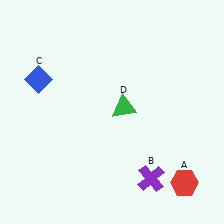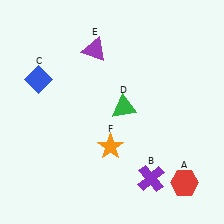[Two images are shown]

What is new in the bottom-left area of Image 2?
An orange star (F) was added in the bottom-left area of Image 2.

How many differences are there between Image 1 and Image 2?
There are 2 differences between the two images.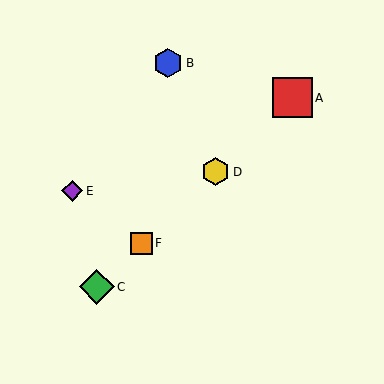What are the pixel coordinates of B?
Object B is at (168, 63).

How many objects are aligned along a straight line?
4 objects (A, C, D, F) are aligned along a straight line.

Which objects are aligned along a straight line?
Objects A, C, D, F are aligned along a straight line.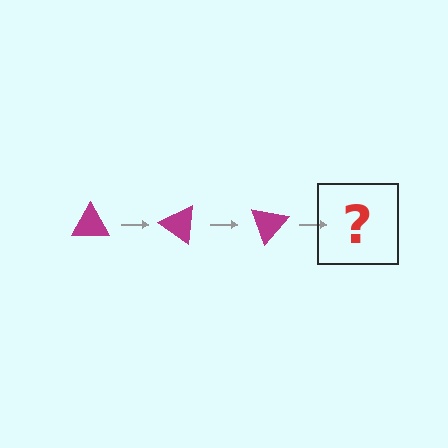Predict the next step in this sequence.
The next step is a magenta triangle rotated 105 degrees.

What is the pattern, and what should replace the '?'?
The pattern is that the triangle rotates 35 degrees each step. The '?' should be a magenta triangle rotated 105 degrees.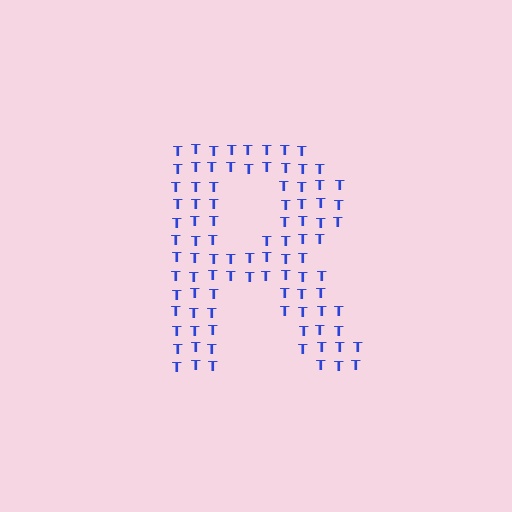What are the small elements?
The small elements are letter T's.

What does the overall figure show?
The overall figure shows the letter R.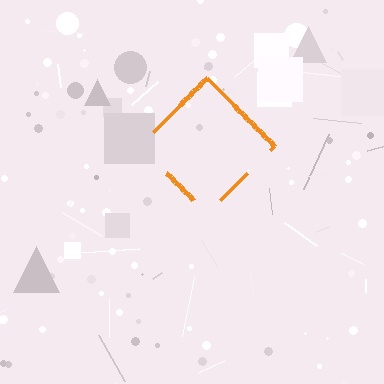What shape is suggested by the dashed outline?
The dashed outline suggests a diamond.